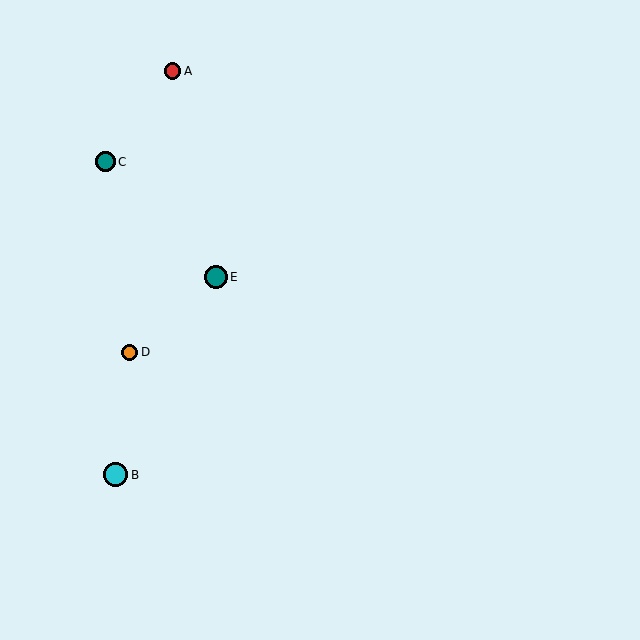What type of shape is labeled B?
Shape B is a cyan circle.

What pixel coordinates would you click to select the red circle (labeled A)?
Click at (172, 71) to select the red circle A.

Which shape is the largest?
The cyan circle (labeled B) is the largest.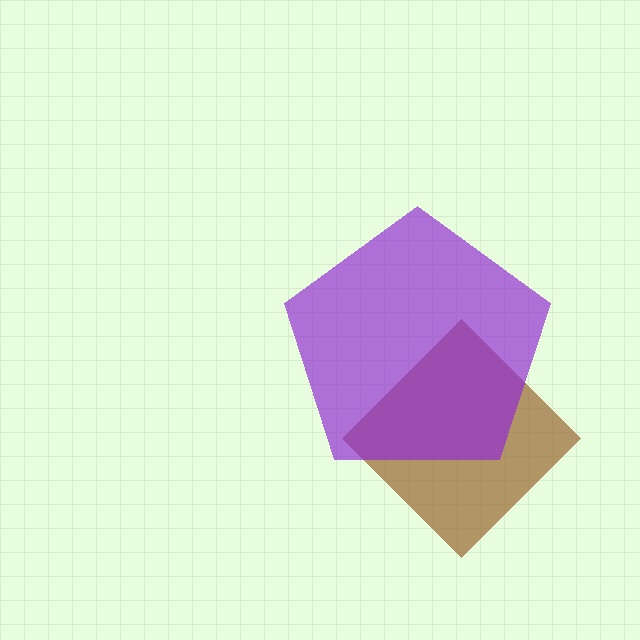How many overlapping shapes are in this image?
There are 2 overlapping shapes in the image.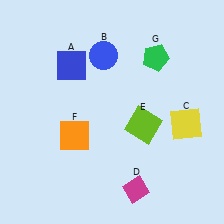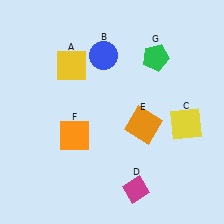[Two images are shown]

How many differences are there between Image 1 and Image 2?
There are 2 differences between the two images.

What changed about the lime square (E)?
In Image 1, E is lime. In Image 2, it changed to orange.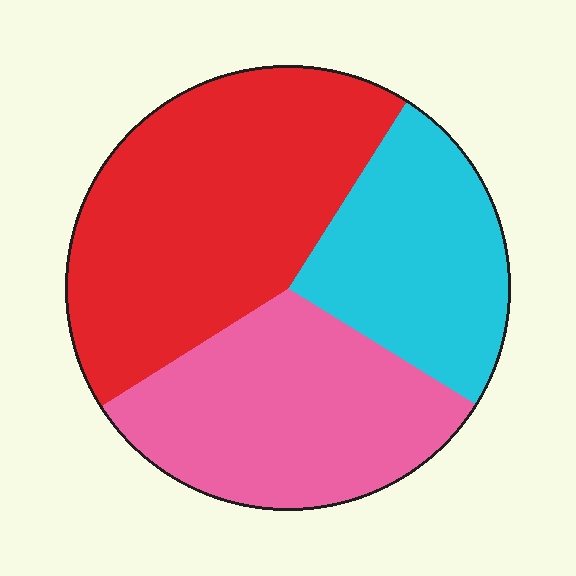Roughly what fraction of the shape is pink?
Pink takes up between a quarter and a half of the shape.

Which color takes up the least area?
Cyan, at roughly 25%.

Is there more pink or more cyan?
Pink.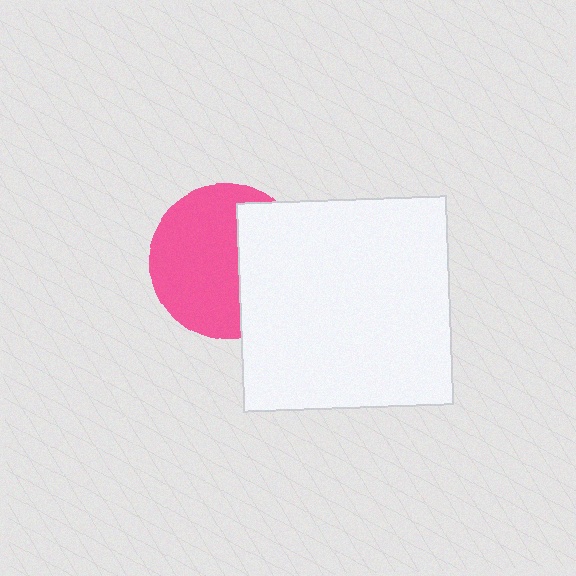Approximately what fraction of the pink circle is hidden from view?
Roughly 38% of the pink circle is hidden behind the white square.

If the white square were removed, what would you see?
You would see the complete pink circle.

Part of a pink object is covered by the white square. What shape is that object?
It is a circle.